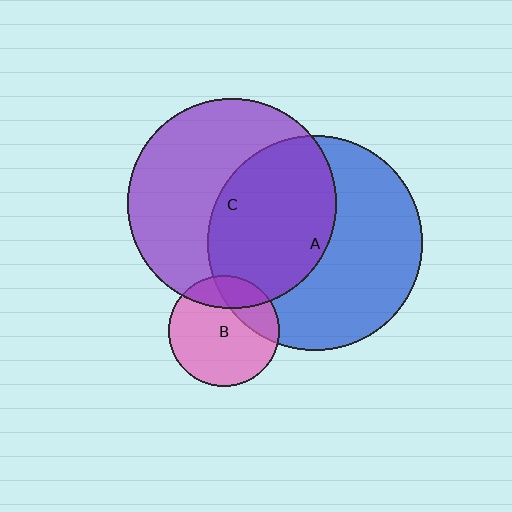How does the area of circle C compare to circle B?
Approximately 3.6 times.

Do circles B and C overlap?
Yes.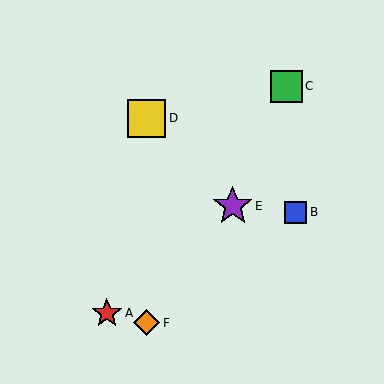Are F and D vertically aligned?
Yes, both are at x≈147.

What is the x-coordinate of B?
Object B is at x≈296.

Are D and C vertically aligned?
No, D is at x≈147 and C is at x≈286.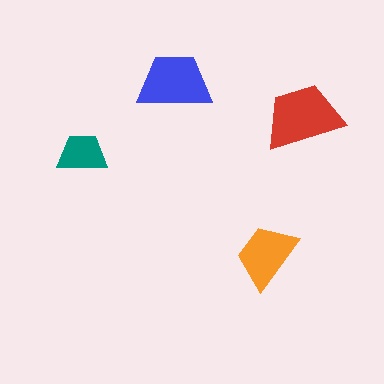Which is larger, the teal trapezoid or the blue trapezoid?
The blue one.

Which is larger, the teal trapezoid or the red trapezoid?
The red one.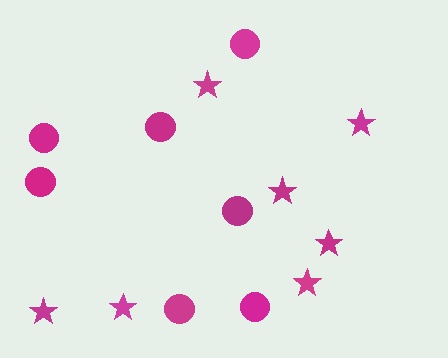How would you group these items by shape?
There are 2 groups: one group of stars (7) and one group of circles (7).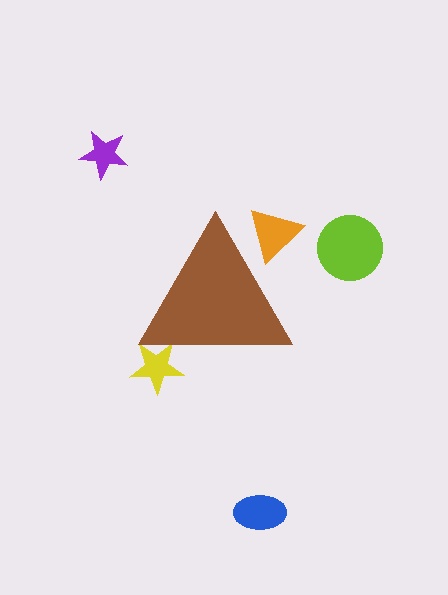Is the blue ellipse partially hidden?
No, the blue ellipse is fully visible.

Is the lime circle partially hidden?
No, the lime circle is fully visible.